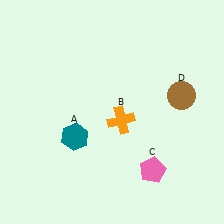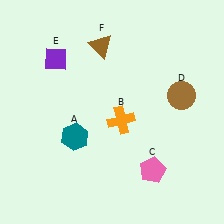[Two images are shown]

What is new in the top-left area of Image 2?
A brown triangle (F) was added in the top-left area of Image 2.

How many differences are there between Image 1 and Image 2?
There are 2 differences between the two images.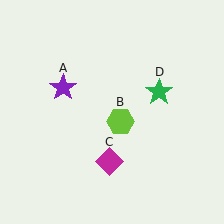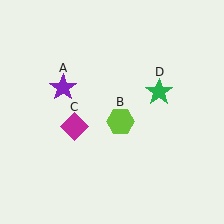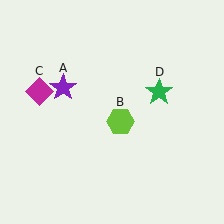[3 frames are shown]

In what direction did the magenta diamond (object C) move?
The magenta diamond (object C) moved up and to the left.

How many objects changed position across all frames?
1 object changed position: magenta diamond (object C).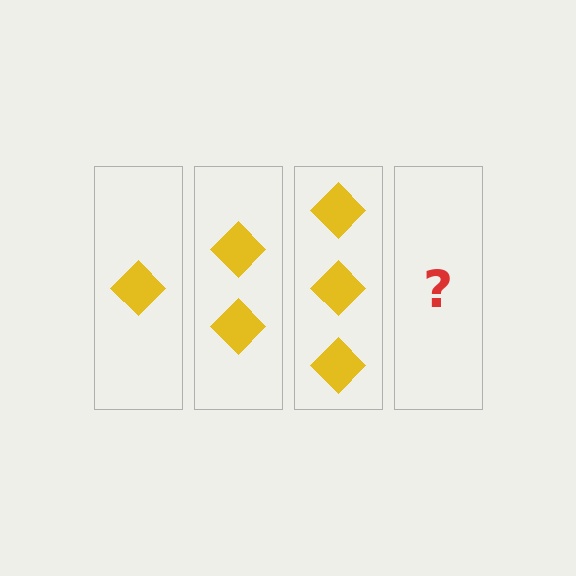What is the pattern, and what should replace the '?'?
The pattern is that each step adds one more diamond. The '?' should be 4 diamonds.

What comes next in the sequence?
The next element should be 4 diamonds.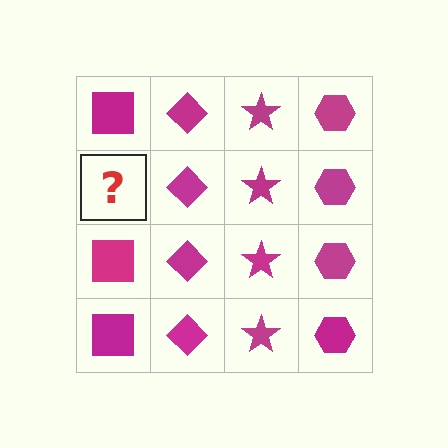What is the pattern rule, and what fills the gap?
The rule is that each column has a consistent shape. The gap should be filled with a magenta square.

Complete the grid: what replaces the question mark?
The question mark should be replaced with a magenta square.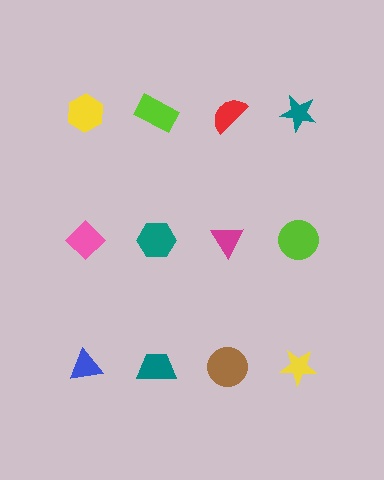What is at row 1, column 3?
A red semicircle.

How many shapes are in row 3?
4 shapes.